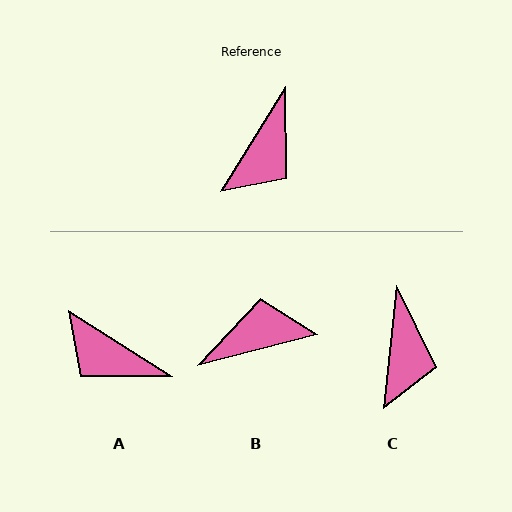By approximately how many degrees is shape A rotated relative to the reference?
Approximately 91 degrees clockwise.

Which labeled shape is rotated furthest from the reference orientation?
B, about 136 degrees away.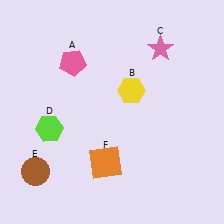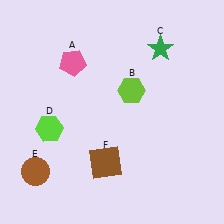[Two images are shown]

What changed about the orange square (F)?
In Image 1, F is orange. In Image 2, it changed to brown.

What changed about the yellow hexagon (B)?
In Image 1, B is yellow. In Image 2, it changed to lime.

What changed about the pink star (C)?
In Image 1, C is pink. In Image 2, it changed to green.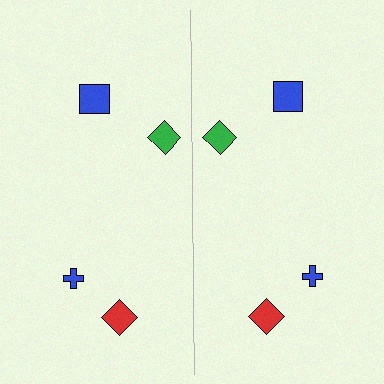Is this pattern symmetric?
Yes, this pattern has bilateral (reflection) symmetry.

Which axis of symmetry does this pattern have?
The pattern has a vertical axis of symmetry running through the center of the image.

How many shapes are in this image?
There are 8 shapes in this image.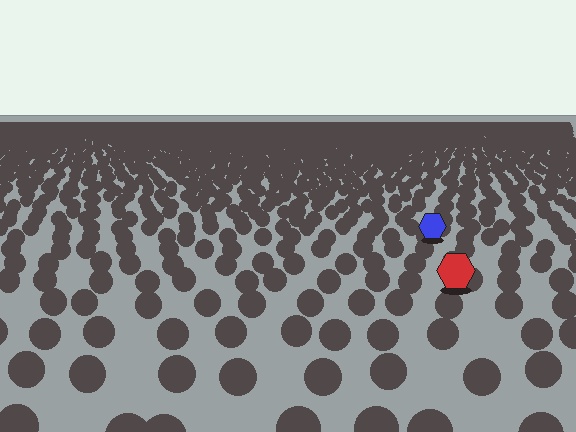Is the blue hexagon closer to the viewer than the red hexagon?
No. The red hexagon is closer — you can tell from the texture gradient: the ground texture is coarser near it.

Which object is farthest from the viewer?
The blue hexagon is farthest from the viewer. It appears smaller and the ground texture around it is denser.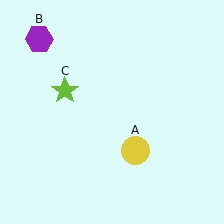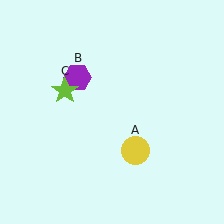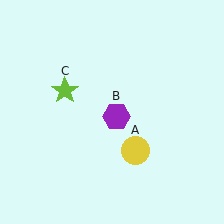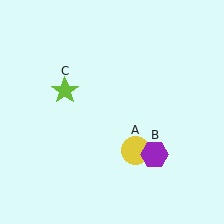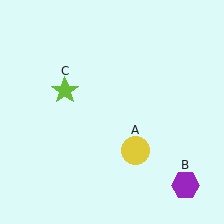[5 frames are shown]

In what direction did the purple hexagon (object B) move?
The purple hexagon (object B) moved down and to the right.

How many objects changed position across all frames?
1 object changed position: purple hexagon (object B).